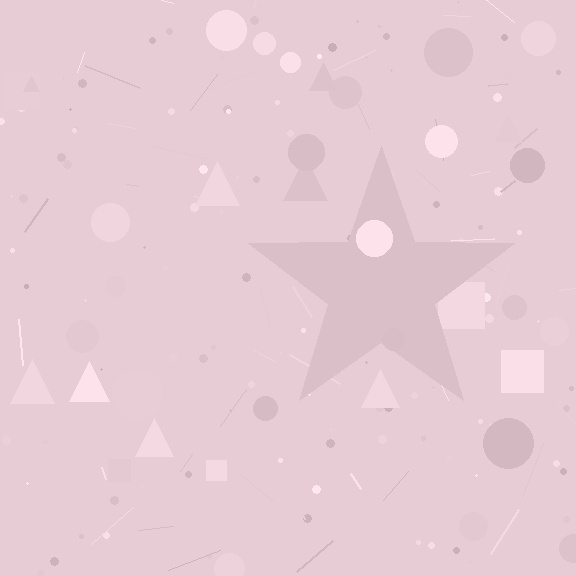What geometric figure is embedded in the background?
A star is embedded in the background.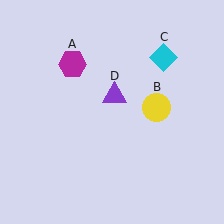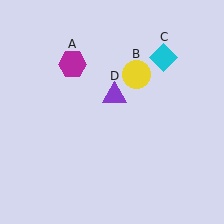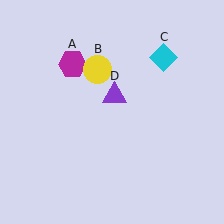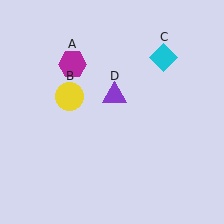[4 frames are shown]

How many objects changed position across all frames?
1 object changed position: yellow circle (object B).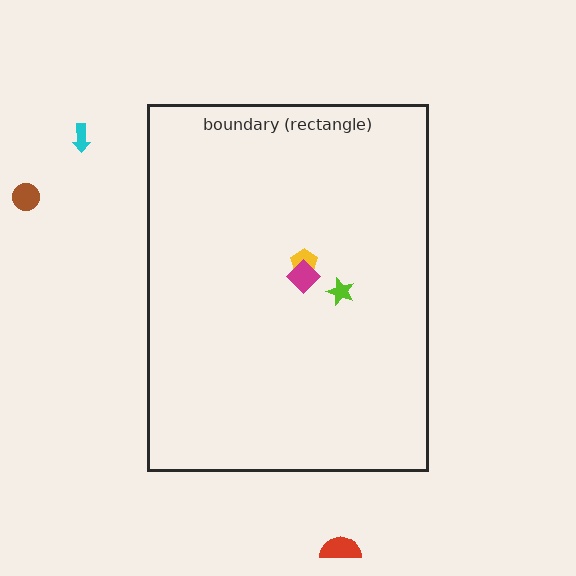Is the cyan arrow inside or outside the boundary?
Outside.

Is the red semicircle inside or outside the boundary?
Outside.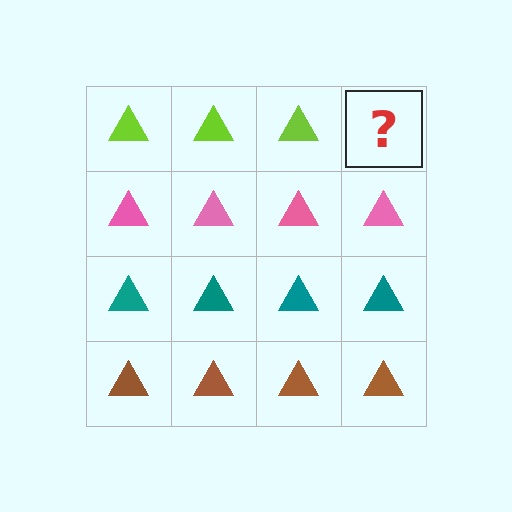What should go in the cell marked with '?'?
The missing cell should contain a lime triangle.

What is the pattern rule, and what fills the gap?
The rule is that each row has a consistent color. The gap should be filled with a lime triangle.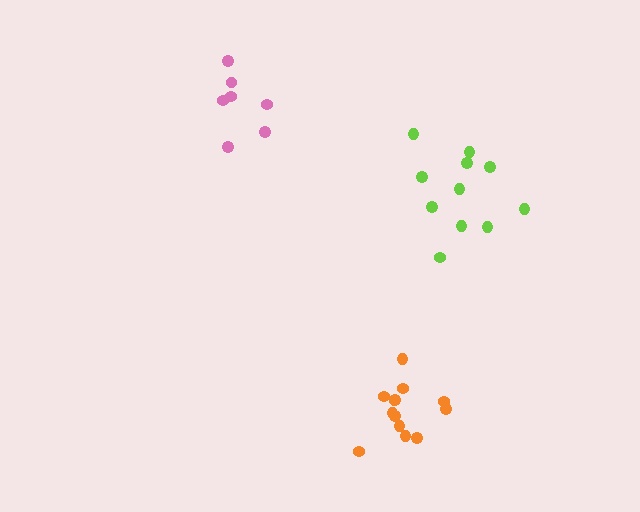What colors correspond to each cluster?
The clusters are colored: orange, lime, pink.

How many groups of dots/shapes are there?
There are 3 groups.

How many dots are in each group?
Group 1: 13 dots, Group 2: 11 dots, Group 3: 7 dots (31 total).